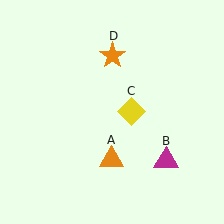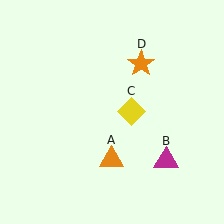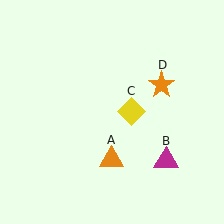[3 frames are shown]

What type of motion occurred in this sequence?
The orange star (object D) rotated clockwise around the center of the scene.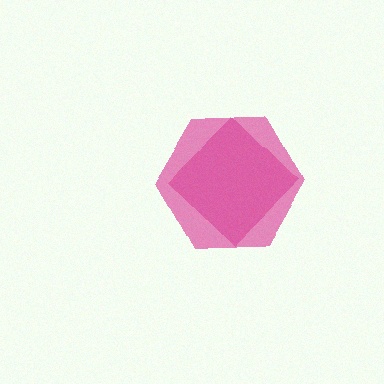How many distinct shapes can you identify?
There are 2 distinct shapes: a pink diamond, a magenta hexagon.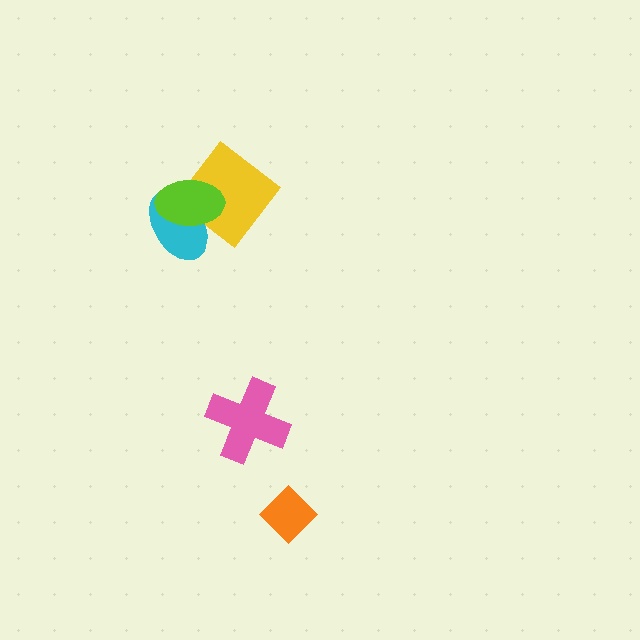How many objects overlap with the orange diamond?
0 objects overlap with the orange diamond.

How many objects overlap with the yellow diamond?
2 objects overlap with the yellow diamond.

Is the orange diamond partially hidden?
No, no other shape covers it.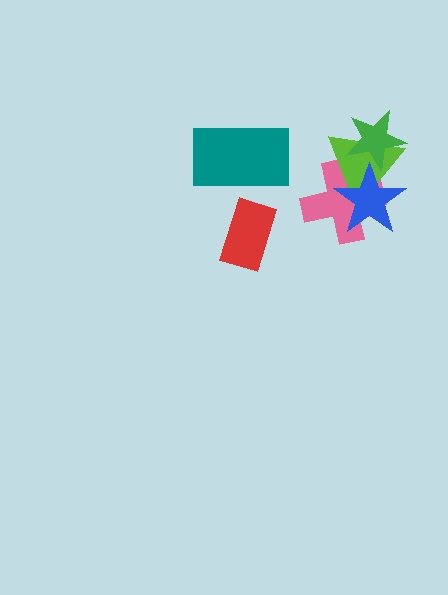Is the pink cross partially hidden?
Yes, it is partially covered by another shape.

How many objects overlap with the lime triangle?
3 objects overlap with the lime triangle.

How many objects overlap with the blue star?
3 objects overlap with the blue star.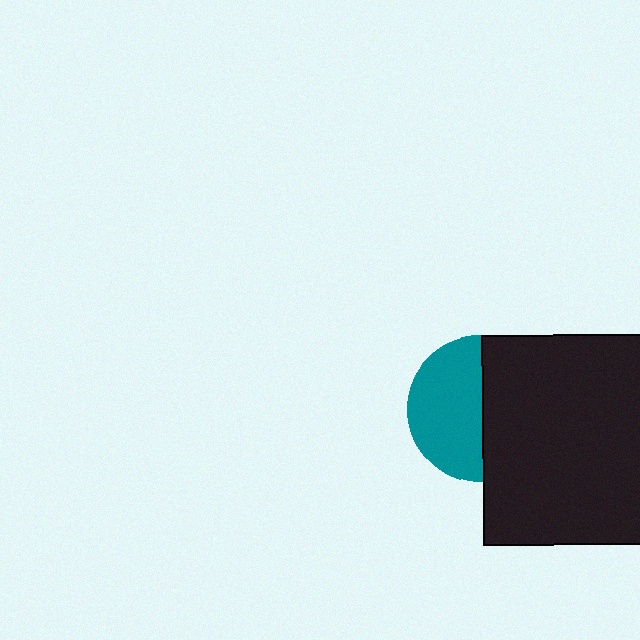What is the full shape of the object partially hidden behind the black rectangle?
The partially hidden object is a teal circle.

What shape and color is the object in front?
The object in front is a black rectangle.